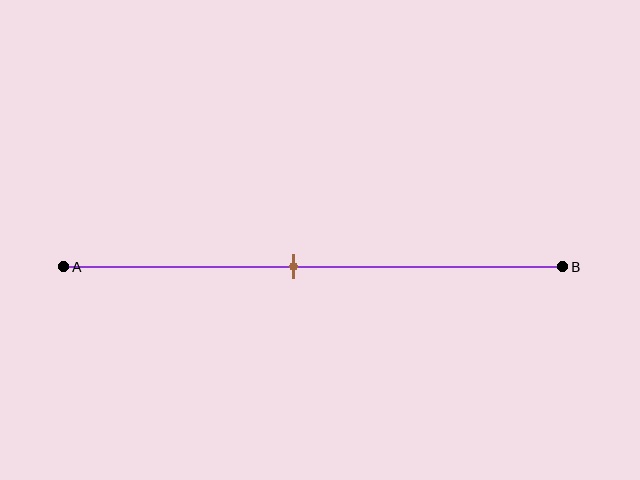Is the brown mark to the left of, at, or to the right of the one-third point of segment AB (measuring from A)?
The brown mark is to the right of the one-third point of segment AB.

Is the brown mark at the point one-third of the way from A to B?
No, the mark is at about 45% from A, not at the 33% one-third point.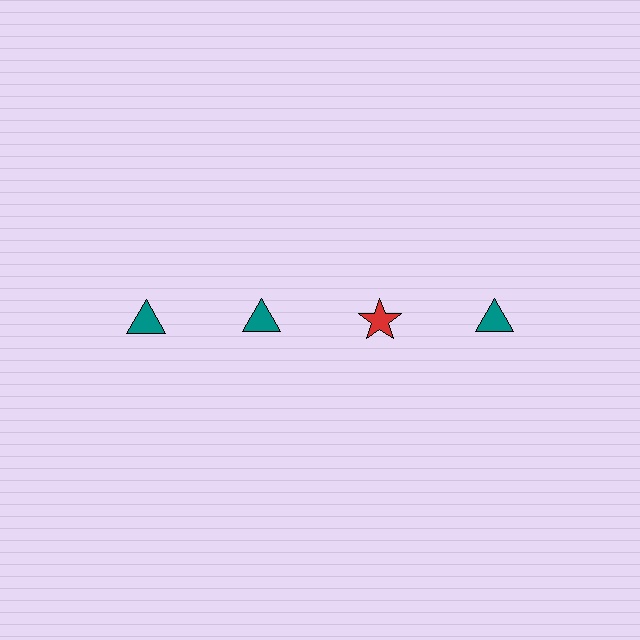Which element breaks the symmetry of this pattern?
The red star in the top row, center column breaks the symmetry. All other shapes are teal triangles.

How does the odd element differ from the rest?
It differs in both color (red instead of teal) and shape (star instead of triangle).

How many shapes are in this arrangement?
There are 4 shapes arranged in a grid pattern.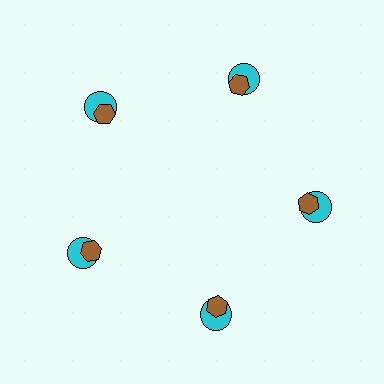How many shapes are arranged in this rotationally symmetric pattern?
There are 10 shapes, arranged in 5 groups of 2.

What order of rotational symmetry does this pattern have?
This pattern has 5-fold rotational symmetry.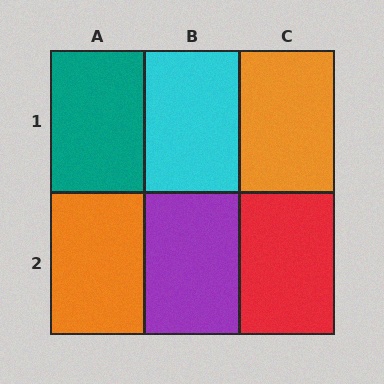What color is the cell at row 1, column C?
Orange.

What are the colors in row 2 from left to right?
Orange, purple, red.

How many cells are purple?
1 cell is purple.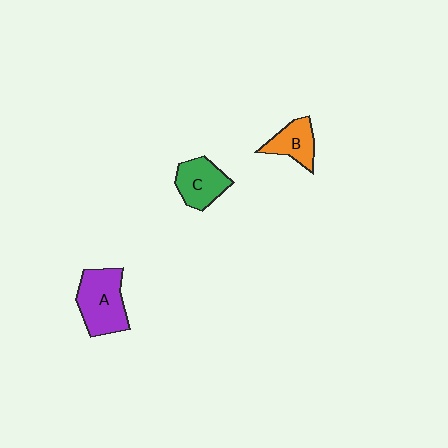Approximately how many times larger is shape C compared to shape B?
Approximately 1.2 times.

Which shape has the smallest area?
Shape B (orange).